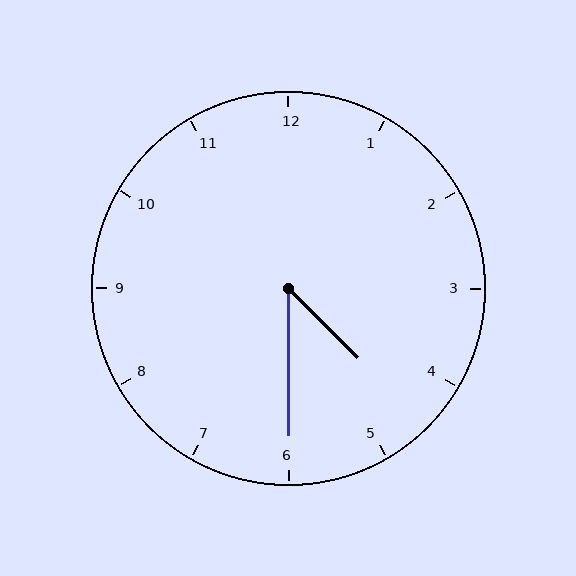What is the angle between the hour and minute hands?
Approximately 45 degrees.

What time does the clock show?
4:30.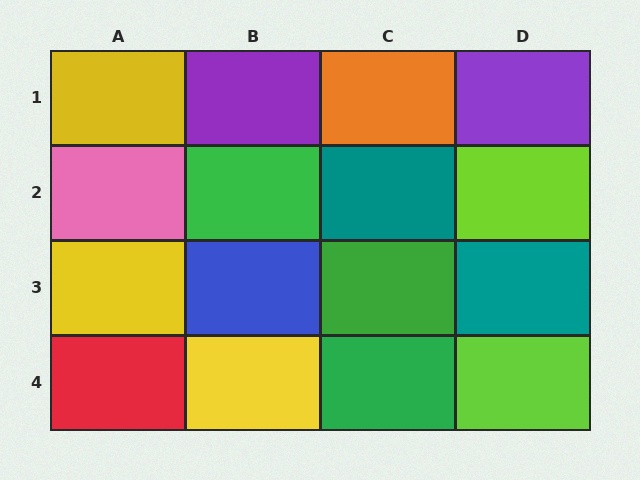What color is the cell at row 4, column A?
Red.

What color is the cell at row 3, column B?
Blue.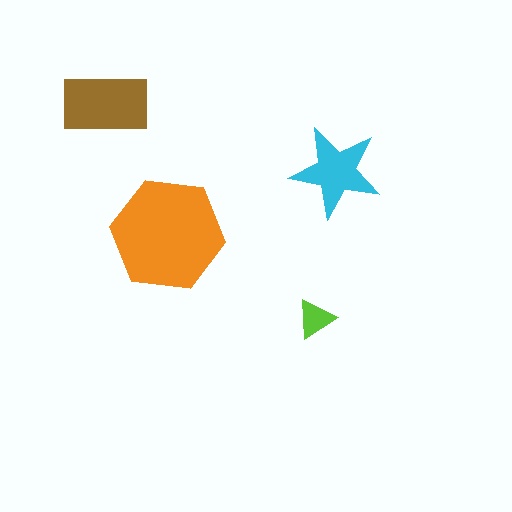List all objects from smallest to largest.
The lime triangle, the cyan star, the brown rectangle, the orange hexagon.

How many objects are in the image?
There are 4 objects in the image.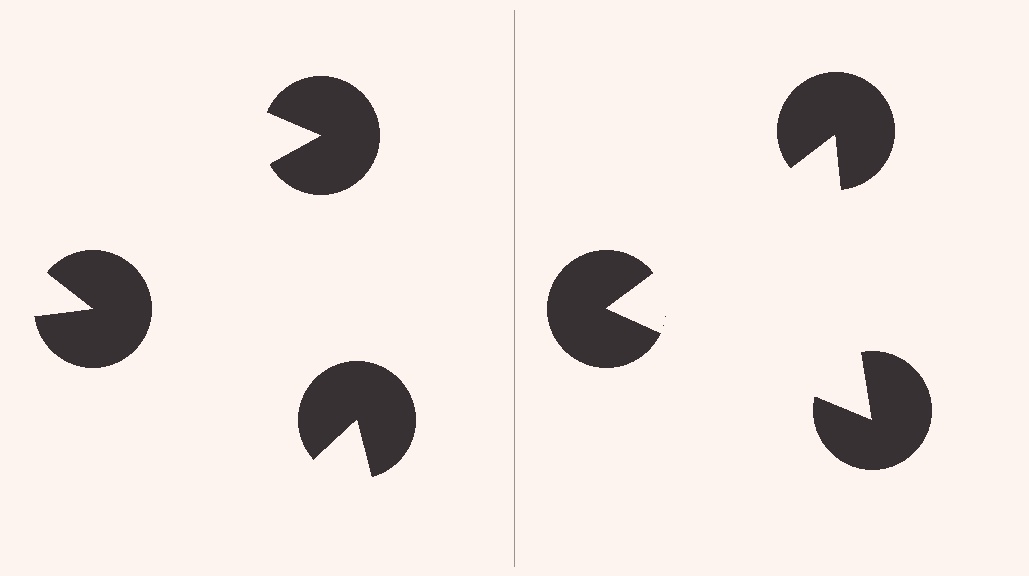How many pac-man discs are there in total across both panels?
6 — 3 on each side.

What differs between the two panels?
The pac-man discs are positioned identically on both sides; only the wedge orientations differ. On the right they align to a triangle; on the left they are misaligned.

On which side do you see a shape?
An illusory triangle appears on the right side. On the left side the wedge cuts are rotated, so no coherent shape forms.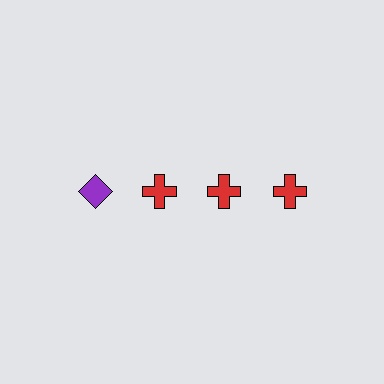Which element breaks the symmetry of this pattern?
The purple diamond in the top row, leftmost column breaks the symmetry. All other shapes are red crosses.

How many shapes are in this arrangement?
There are 4 shapes arranged in a grid pattern.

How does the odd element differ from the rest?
It differs in both color (purple instead of red) and shape (diamond instead of cross).